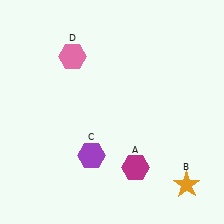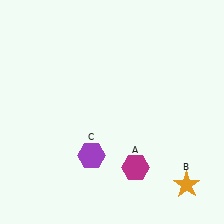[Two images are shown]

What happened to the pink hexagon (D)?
The pink hexagon (D) was removed in Image 2. It was in the top-left area of Image 1.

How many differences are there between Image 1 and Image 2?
There is 1 difference between the two images.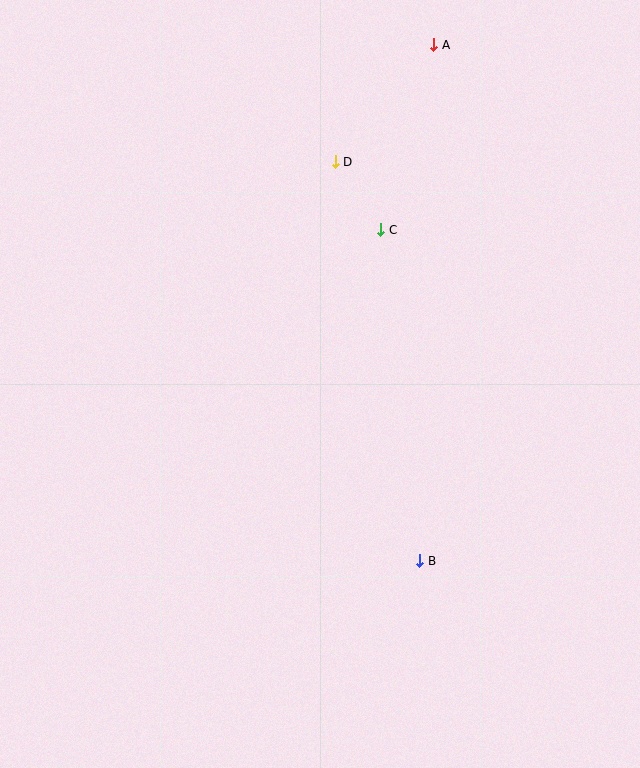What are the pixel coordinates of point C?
Point C is at (381, 230).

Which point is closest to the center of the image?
Point C at (381, 230) is closest to the center.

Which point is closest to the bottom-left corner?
Point B is closest to the bottom-left corner.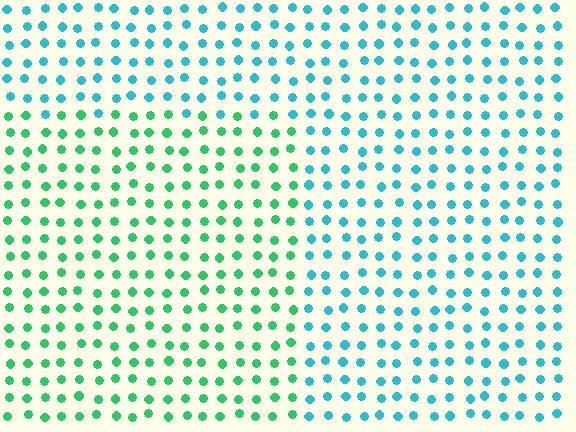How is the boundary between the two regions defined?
The boundary is defined purely by a slight shift in hue (about 43 degrees). Spacing, size, and orientation are identical on both sides.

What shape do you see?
I see a rectangle.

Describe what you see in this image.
The image is filled with small cyan elements in a uniform arrangement. A rectangle-shaped region is visible where the elements are tinted to a slightly different hue, forming a subtle color boundary.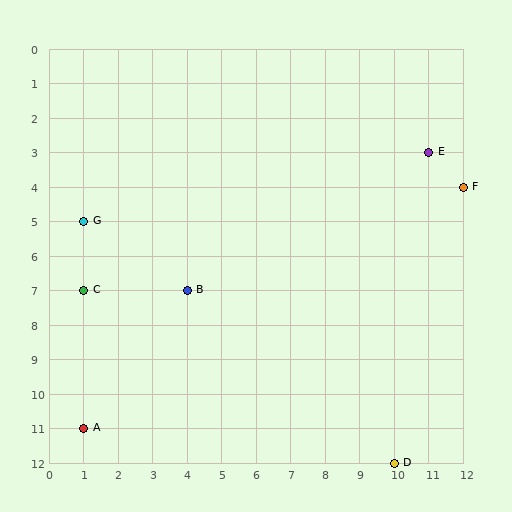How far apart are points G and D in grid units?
Points G and D are 9 columns and 7 rows apart (about 11.4 grid units diagonally).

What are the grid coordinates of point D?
Point D is at grid coordinates (10, 12).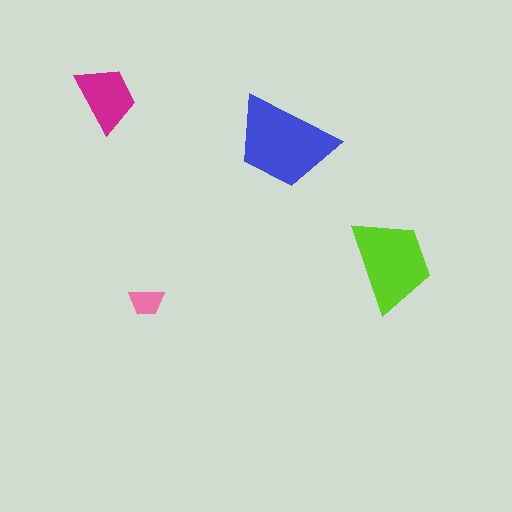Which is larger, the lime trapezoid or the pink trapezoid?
The lime one.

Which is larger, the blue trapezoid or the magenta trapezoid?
The blue one.